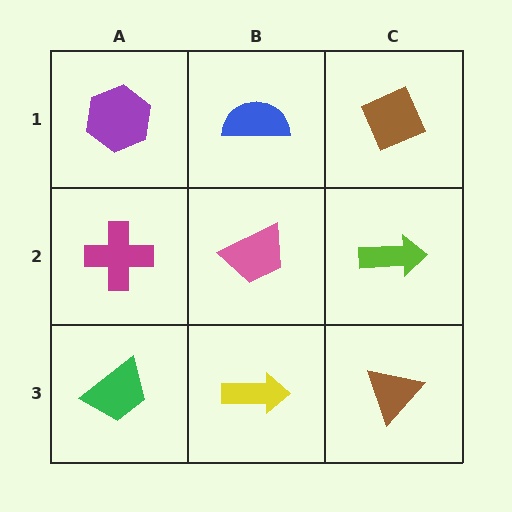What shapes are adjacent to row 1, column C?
A lime arrow (row 2, column C), a blue semicircle (row 1, column B).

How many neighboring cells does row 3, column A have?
2.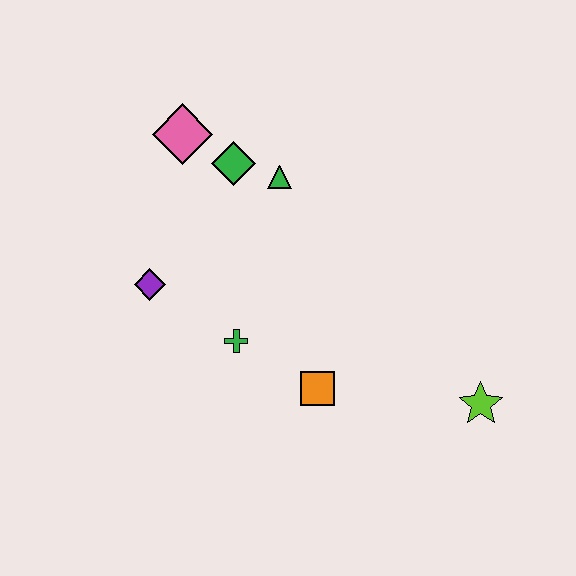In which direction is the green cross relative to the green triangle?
The green cross is below the green triangle.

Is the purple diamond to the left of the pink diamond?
Yes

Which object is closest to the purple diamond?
The green cross is closest to the purple diamond.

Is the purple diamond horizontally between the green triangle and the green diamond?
No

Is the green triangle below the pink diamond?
Yes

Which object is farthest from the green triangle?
The lime star is farthest from the green triangle.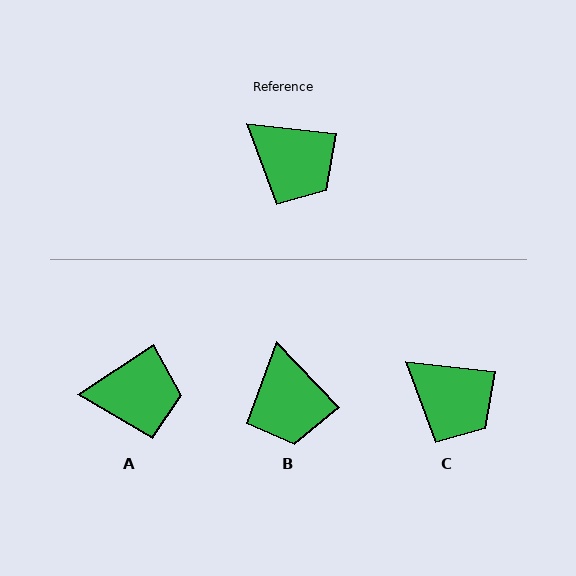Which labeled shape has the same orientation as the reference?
C.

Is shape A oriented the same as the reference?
No, it is off by about 39 degrees.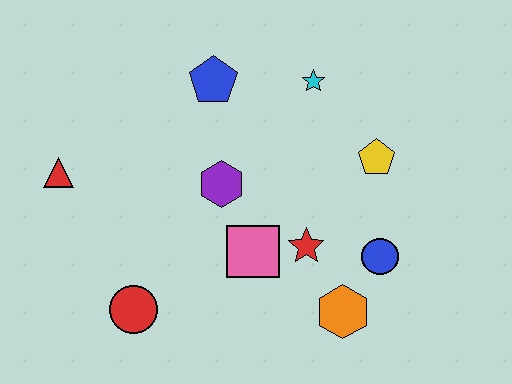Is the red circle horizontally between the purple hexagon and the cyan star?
No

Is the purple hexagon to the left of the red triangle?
No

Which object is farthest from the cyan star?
The red circle is farthest from the cyan star.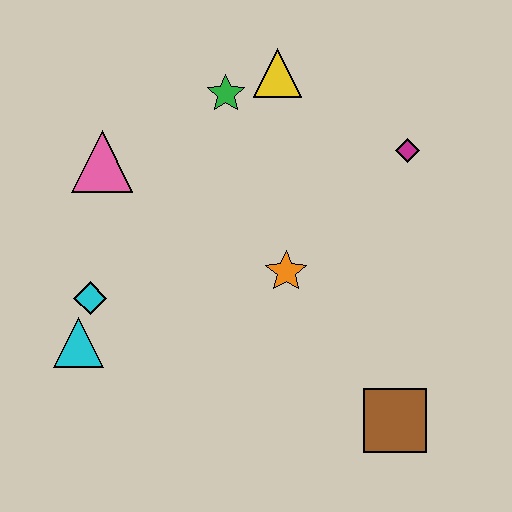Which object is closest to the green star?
The yellow triangle is closest to the green star.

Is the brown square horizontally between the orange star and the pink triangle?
No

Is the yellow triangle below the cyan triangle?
No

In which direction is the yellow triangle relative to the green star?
The yellow triangle is to the right of the green star.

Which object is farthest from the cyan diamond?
The magenta diamond is farthest from the cyan diamond.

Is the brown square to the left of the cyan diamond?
No